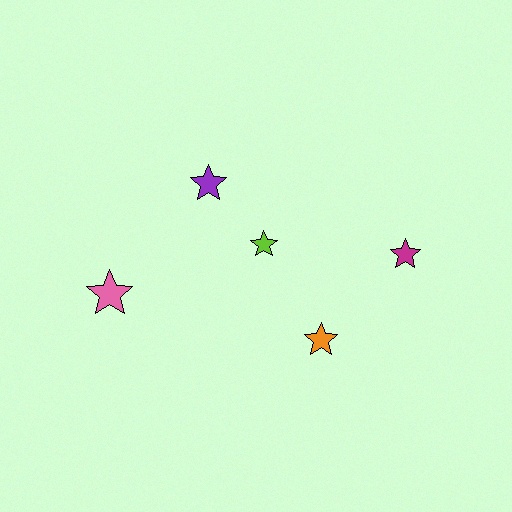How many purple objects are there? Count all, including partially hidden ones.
There is 1 purple object.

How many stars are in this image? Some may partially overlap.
There are 5 stars.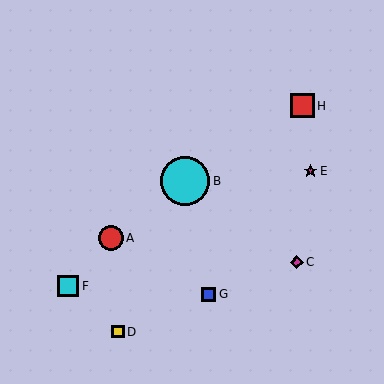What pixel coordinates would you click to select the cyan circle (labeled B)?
Click at (185, 181) to select the cyan circle B.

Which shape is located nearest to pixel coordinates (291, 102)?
The red square (labeled H) at (302, 106) is nearest to that location.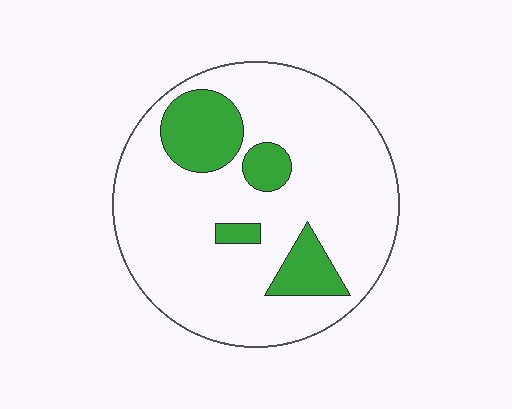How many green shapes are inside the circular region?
4.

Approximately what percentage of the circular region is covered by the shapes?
Approximately 20%.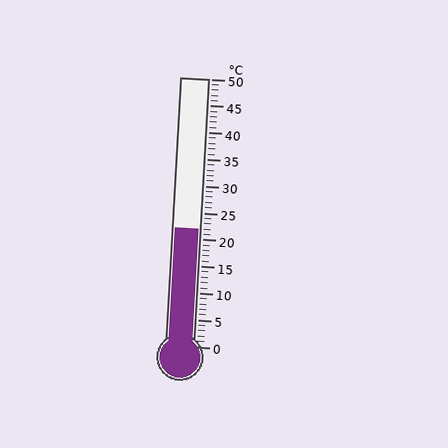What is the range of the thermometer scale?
The thermometer scale ranges from 0°C to 50°C.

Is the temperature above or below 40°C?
The temperature is below 40°C.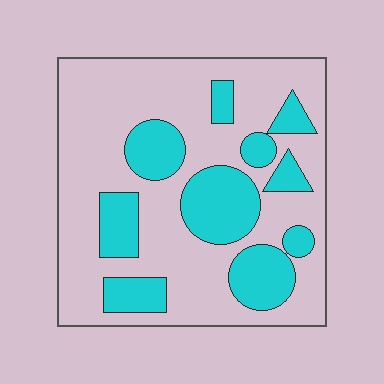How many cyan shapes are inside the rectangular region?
10.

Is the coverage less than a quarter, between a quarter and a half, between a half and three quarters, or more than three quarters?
Between a quarter and a half.